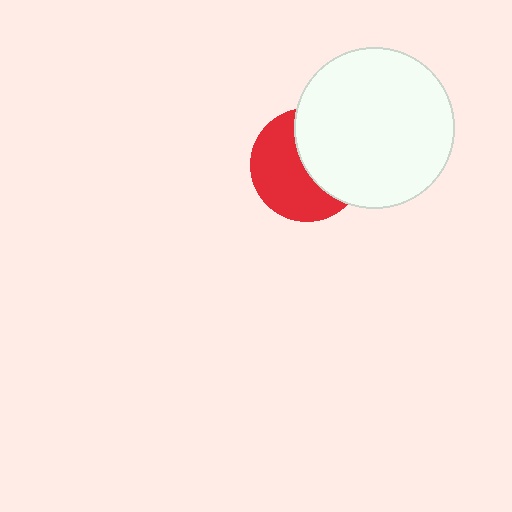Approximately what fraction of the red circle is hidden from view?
Roughly 46% of the red circle is hidden behind the white circle.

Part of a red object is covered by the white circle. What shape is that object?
It is a circle.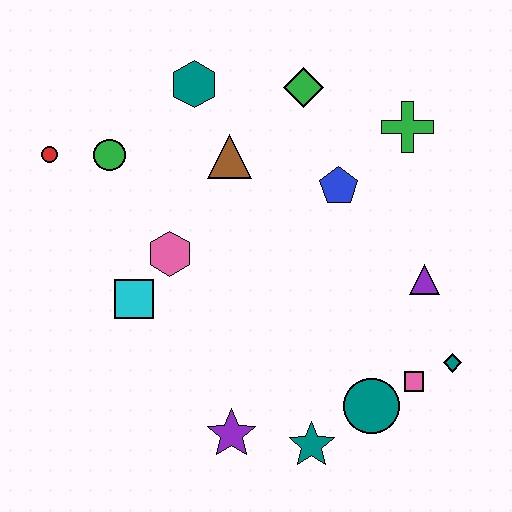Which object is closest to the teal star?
The teal circle is closest to the teal star.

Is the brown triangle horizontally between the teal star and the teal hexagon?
Yes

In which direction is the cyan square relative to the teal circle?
The cyan square is to the left of the teal circle.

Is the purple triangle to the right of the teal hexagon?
Yes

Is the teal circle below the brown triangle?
Yes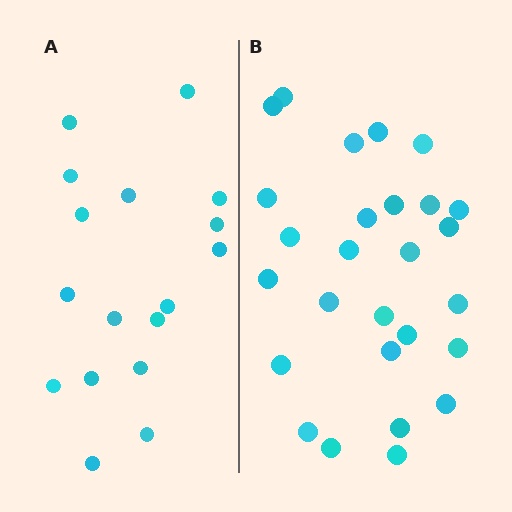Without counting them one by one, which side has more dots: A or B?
Region B (the right region) has more dots.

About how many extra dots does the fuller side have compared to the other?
Region B has roughly 10 or so more dots than region A.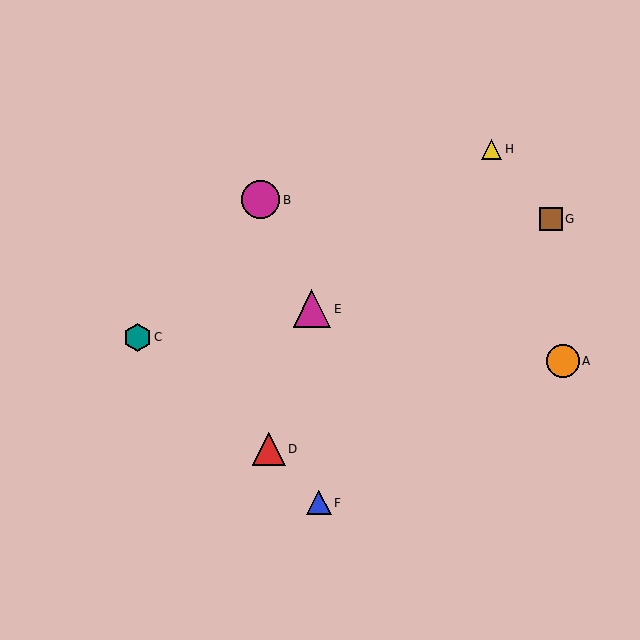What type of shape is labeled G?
Shape G is a brown square.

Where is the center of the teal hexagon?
The center of the teal hexagon is at (137, 337).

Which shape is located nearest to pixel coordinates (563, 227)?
The brown square (labeled G) at (551, 219) is nearest to that location.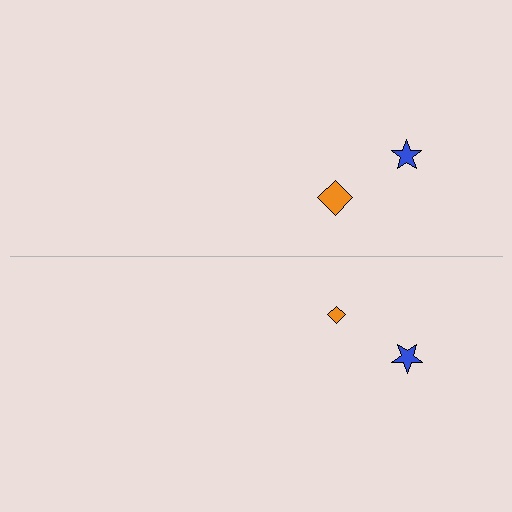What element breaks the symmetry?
The orange diamond on the bottom side has a different size than its mirror counterpart.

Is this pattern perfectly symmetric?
No, the pattern is not perfectly symmetric. The orange diamond on the bottom side has a different size than its mirror counterpart.